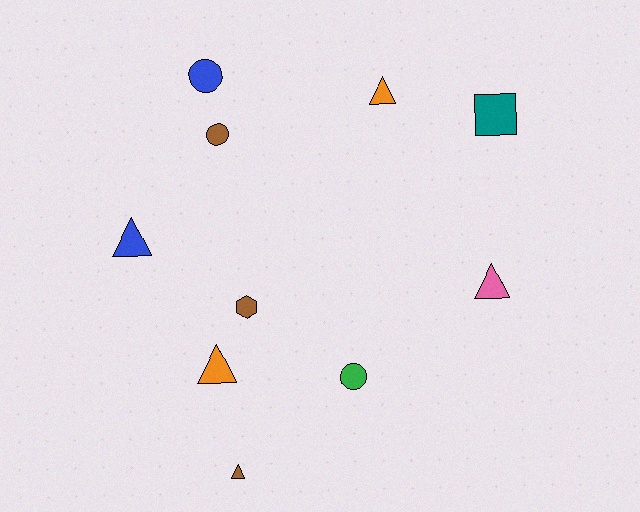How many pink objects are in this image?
There is 1 pink object.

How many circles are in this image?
There are 3 circles.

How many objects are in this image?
There are 10 objects.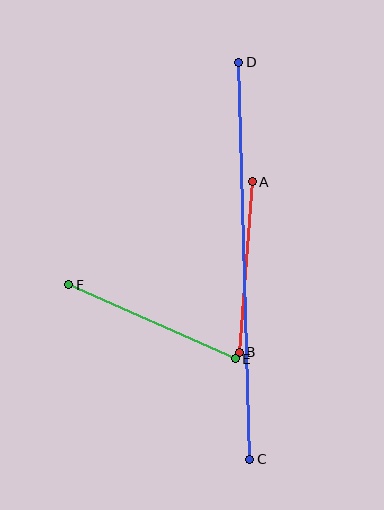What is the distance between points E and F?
The distance is approximately 182 pixels.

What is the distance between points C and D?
The distance is approximately 397 pixels.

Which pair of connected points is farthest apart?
Points C and D are farthest apart.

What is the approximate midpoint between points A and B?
The midpoint is at approximately (246, 267) pixels.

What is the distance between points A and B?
The distance is approximately 171 pixels.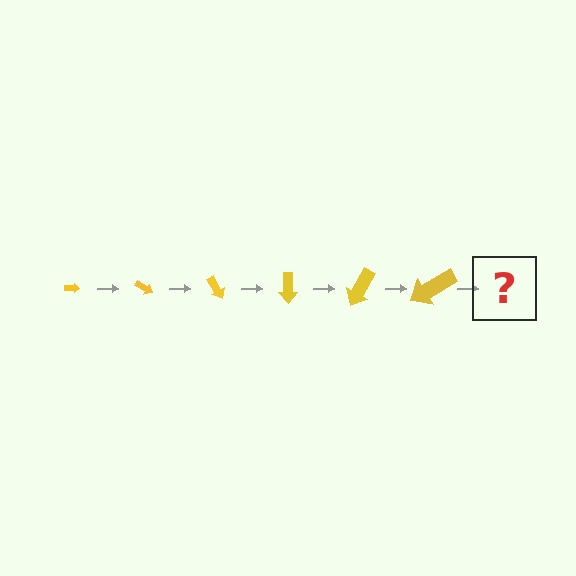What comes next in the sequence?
The next element should be an arrow, larger than the previous one and rotated 180 degrees from the start.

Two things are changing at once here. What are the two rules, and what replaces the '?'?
The two rules are that the arrow grows larger each step and it rotates 30 degrees each step. The '?' should be an arrow, larger than the previous one and rotated 180 degrees from the start.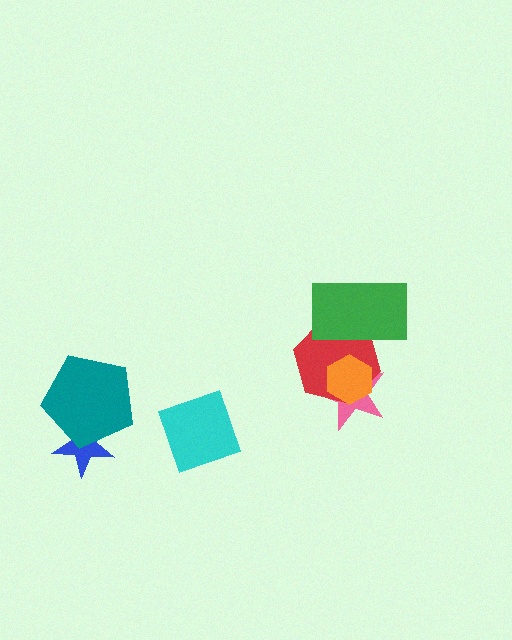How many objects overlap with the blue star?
1 object overlaps with the blue star.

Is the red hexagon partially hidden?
Yes, it is partially covered by another shape.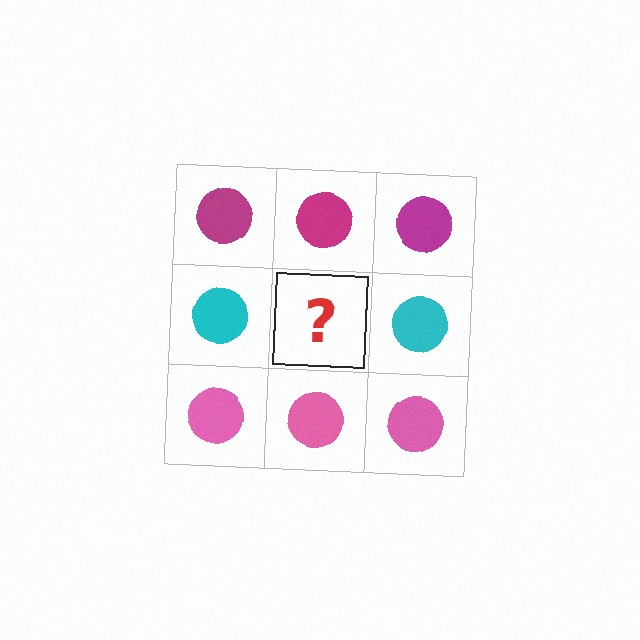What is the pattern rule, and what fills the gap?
The rule is that each row has a consistent color. The gap should be filled with a cyan circle.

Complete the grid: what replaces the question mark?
The question mark should be replaced with a cyan circle.